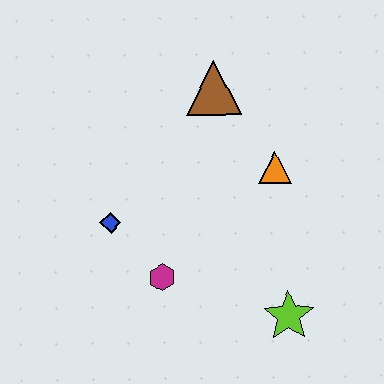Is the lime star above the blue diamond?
No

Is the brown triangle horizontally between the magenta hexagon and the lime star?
Yes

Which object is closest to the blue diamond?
The magenta hexagon is closest to the blue diamond.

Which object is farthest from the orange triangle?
The blue diamond is farthest from the orange triangle.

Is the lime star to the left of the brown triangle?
No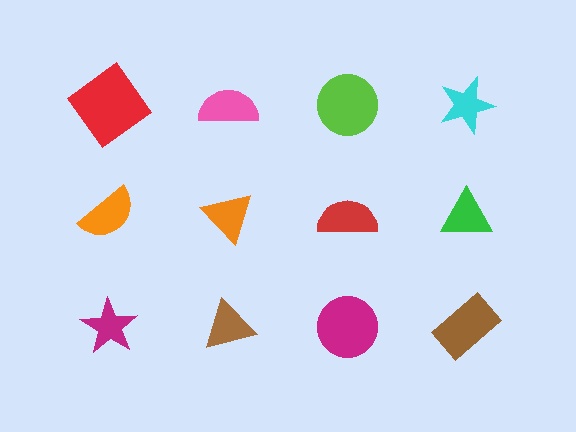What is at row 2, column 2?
An orange triangle.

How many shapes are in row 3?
4 shapes.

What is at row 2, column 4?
A green triangle.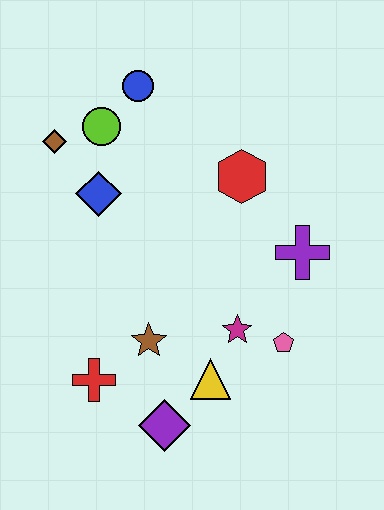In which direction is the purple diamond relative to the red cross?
The purple diamond is to the right of the red cross.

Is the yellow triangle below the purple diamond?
No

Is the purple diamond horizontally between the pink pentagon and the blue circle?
Yes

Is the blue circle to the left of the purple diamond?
Yes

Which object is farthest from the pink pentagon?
The brown diamond is farthest from the pink pentagon.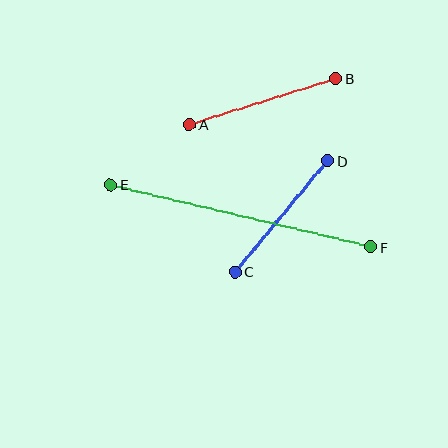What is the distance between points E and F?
The distance is approximately 268 pixels.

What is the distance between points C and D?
The distance is approximately 145 pixels.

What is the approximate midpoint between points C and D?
The midpoint is at approximately (281, 216) pixels.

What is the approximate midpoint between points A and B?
The midpoint is at approximately (263, 102) pixels.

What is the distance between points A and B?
The distance is approximately 154 pixels.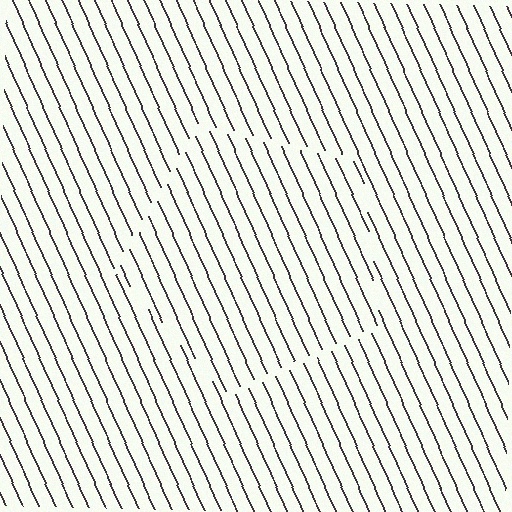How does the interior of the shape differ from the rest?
The interior of the shape contains the same grating, shifted by half a period — the contour is defined by the phase discontinuity where line-ends from the inner and outer gratings abut.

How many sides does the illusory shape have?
5 sides — the line-ends trace a pentagon.